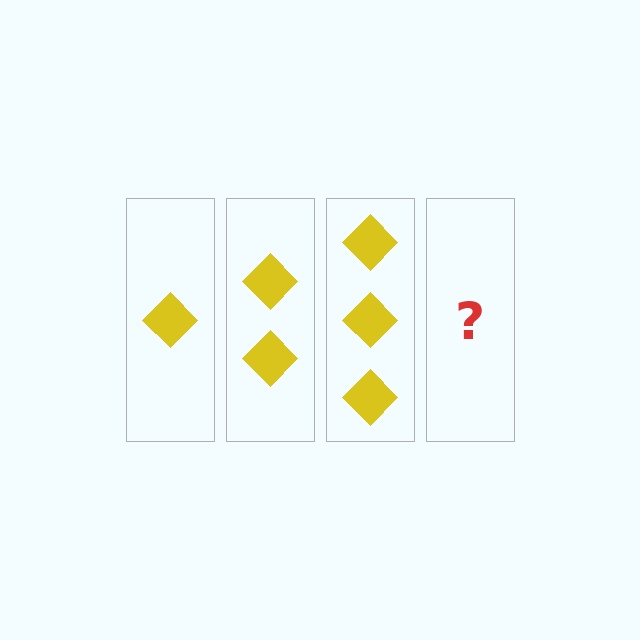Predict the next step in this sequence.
The next step is 4 diamonds.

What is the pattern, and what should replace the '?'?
The pattern is that each step adds one more diamond. The '?' should be 4 diamonds.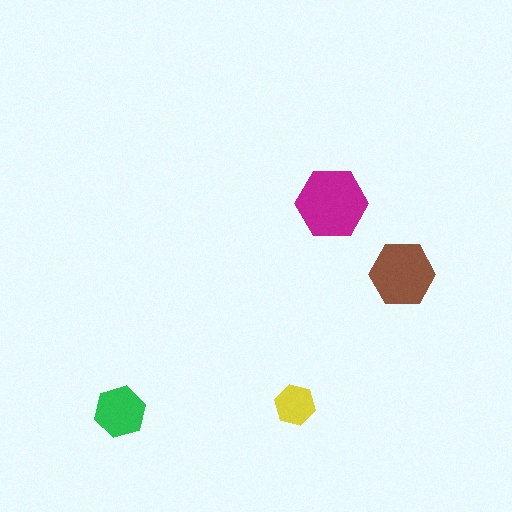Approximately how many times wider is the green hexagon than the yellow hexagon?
About 1.5 times wider.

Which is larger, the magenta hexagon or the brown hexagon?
The magenta one.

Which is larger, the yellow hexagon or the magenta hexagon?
The magenta one.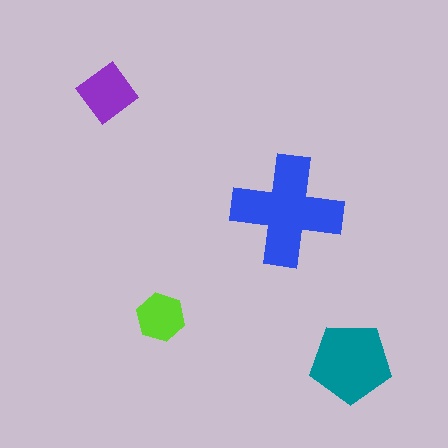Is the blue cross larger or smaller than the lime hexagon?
Larger.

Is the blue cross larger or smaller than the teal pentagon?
Larger.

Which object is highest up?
The purple diamond is topmost.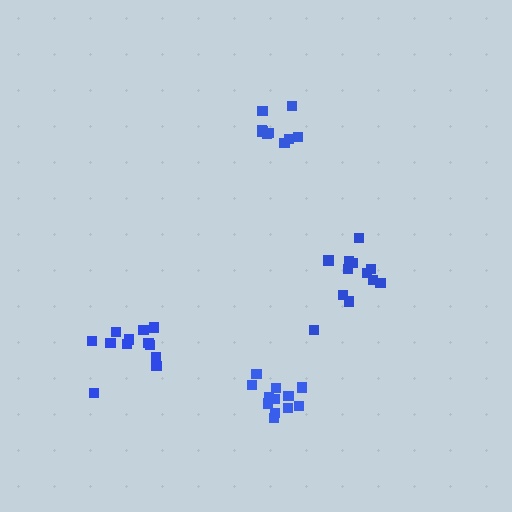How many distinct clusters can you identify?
There are 4 distinct clusters.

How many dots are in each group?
Group 1: 9 dots, Group 2: 12 dots, Group 3: 13 dots, Group 4: 12 dots (46 total).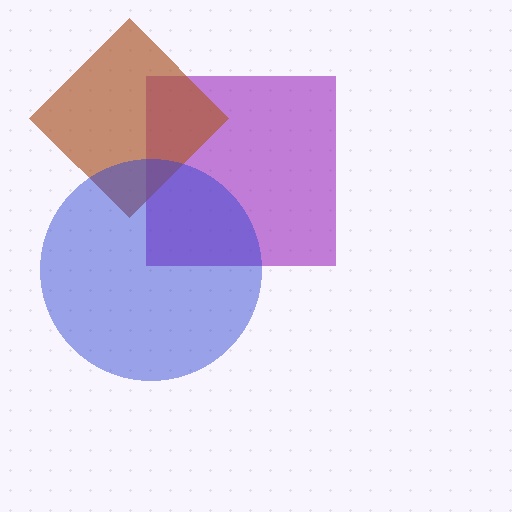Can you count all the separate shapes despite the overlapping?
Yes, there are 3 separate shapes.